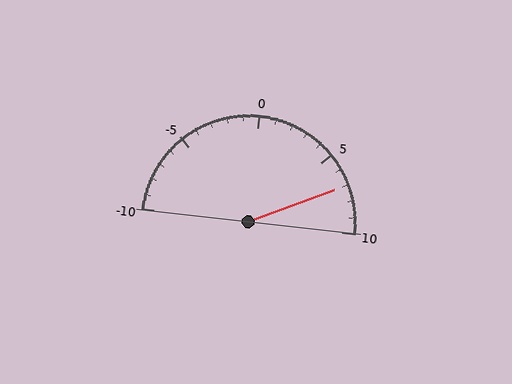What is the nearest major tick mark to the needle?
The nearest major tick mark is 5.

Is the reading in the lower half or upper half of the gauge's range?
The reading is in the upper half of the range (-10 to 10).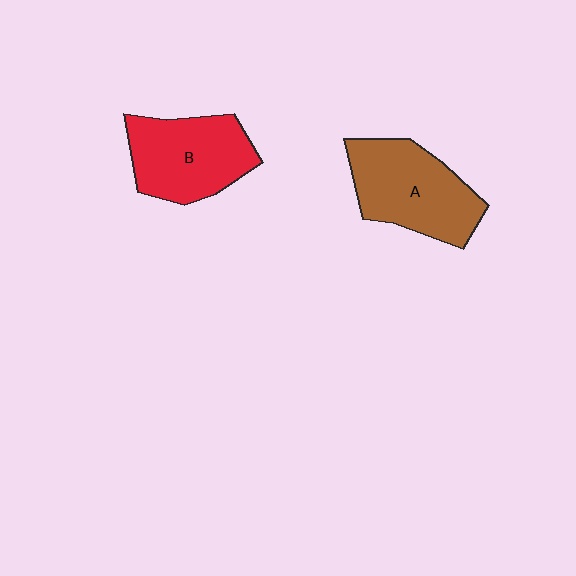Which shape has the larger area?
Shape A (brown).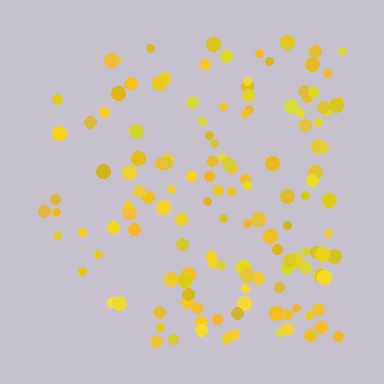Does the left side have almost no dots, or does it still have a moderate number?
Still a moderate number, just noticeably fewer than the right.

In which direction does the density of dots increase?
From left to right, with the right side densest.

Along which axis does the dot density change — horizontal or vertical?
Horizontal.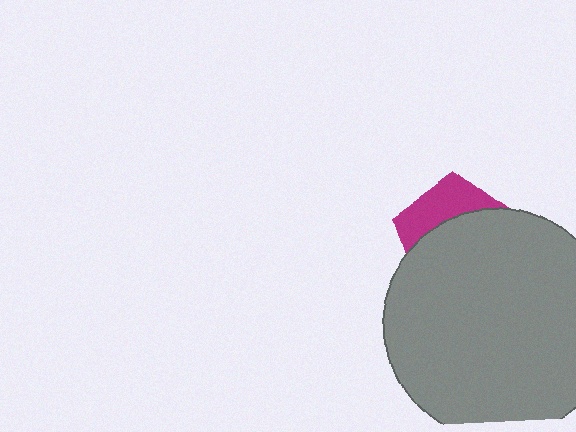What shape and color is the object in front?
The object in front is a gray circle.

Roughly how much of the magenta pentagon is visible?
A small part of it is visible (roughly 34%).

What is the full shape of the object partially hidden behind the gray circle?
The partially hidden object is a magenta pentagon.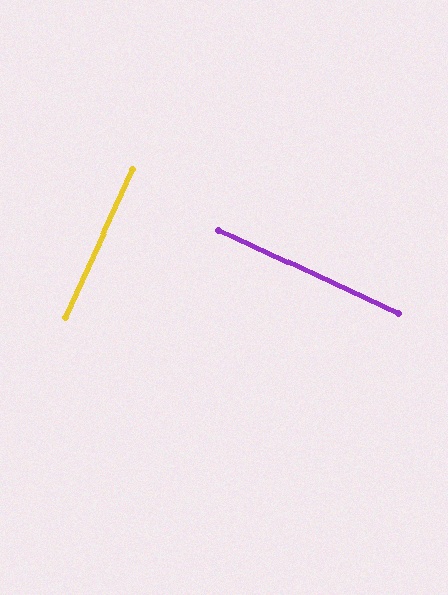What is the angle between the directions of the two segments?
Approximately 89 degrees.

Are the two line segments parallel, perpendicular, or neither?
Perpendicular — they meet at approximately 89°.